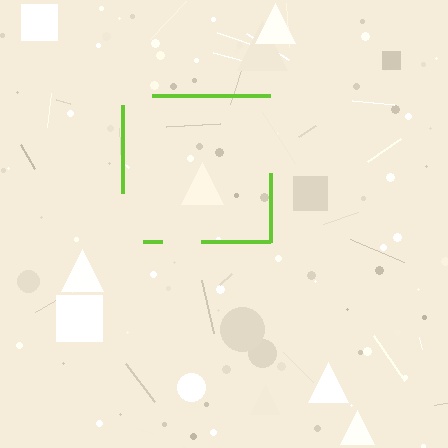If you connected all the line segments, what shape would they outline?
They would outline a square.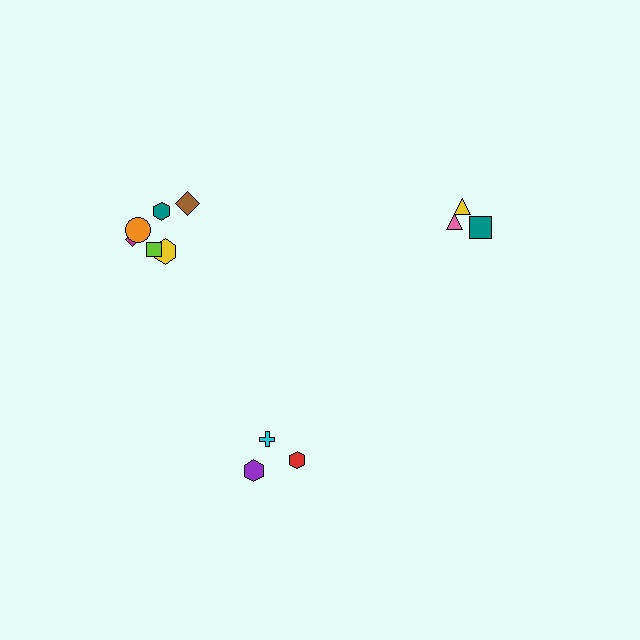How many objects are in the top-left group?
There are 6 objects.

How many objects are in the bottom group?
There are 3 objects.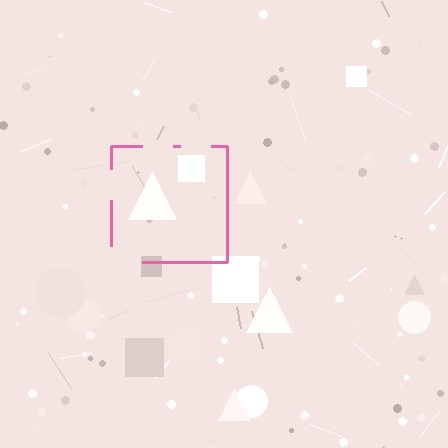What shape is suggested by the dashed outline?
The dashed outline suggests a square.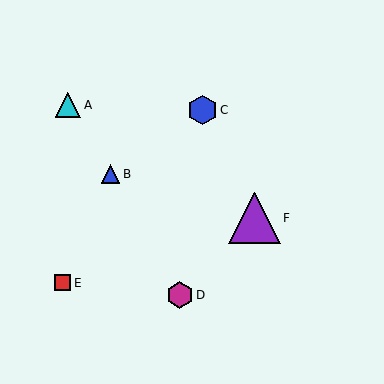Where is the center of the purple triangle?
The center of the purple triangle is at (254, 218).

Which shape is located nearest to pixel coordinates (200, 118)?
The blue hexagon (labeled C) at (202, 110) is nearest to that location.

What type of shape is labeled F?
Shape F is a purple triangle.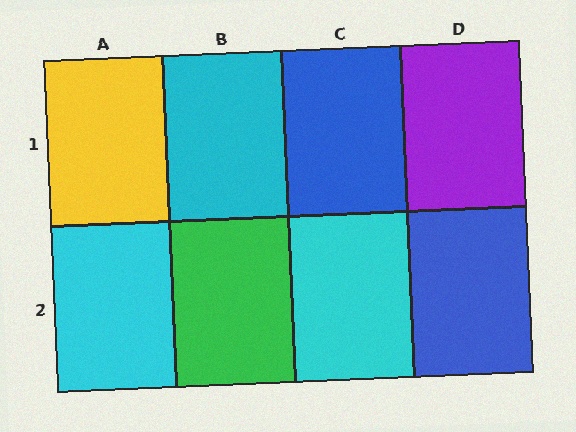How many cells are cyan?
3 cells are cyan.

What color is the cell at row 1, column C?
Blue.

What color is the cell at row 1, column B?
Cyan.